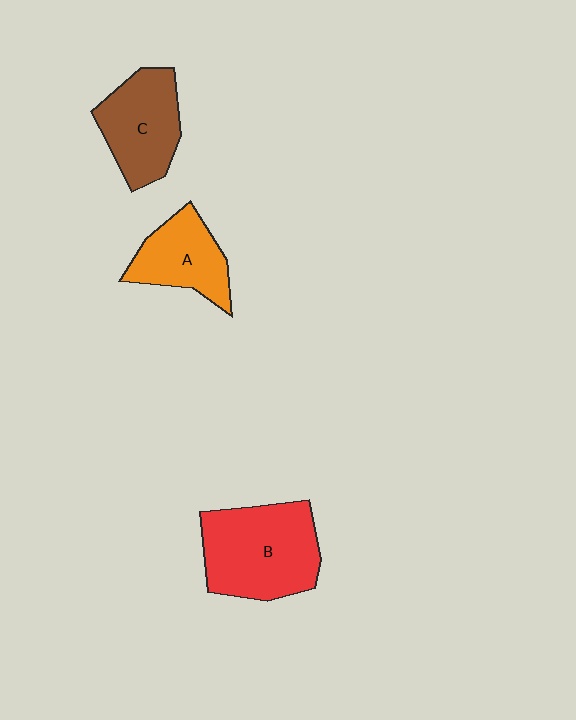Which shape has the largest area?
Shape B (red).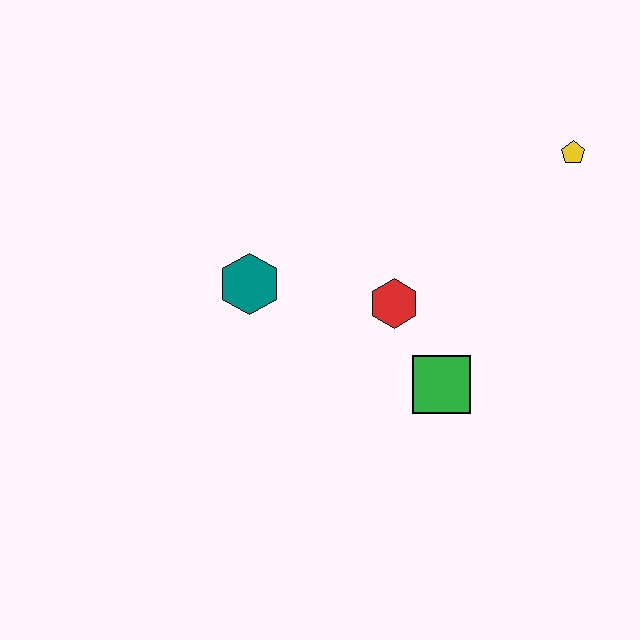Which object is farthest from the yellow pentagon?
The teal hexagon is farthest from the yellow pentagon.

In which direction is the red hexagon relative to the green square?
The red hexagon is above the green square.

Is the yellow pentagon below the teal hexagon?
No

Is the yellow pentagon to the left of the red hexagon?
No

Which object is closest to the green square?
The red hexagon is closest to the green square.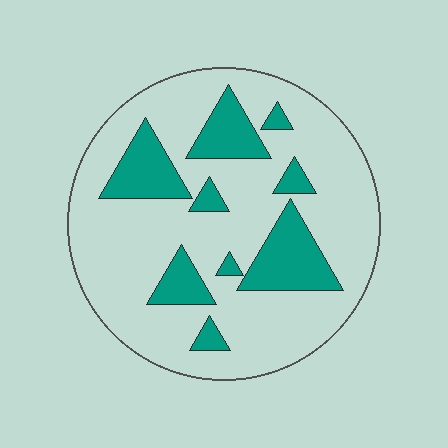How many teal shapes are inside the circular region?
9.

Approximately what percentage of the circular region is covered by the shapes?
Approximately 25%.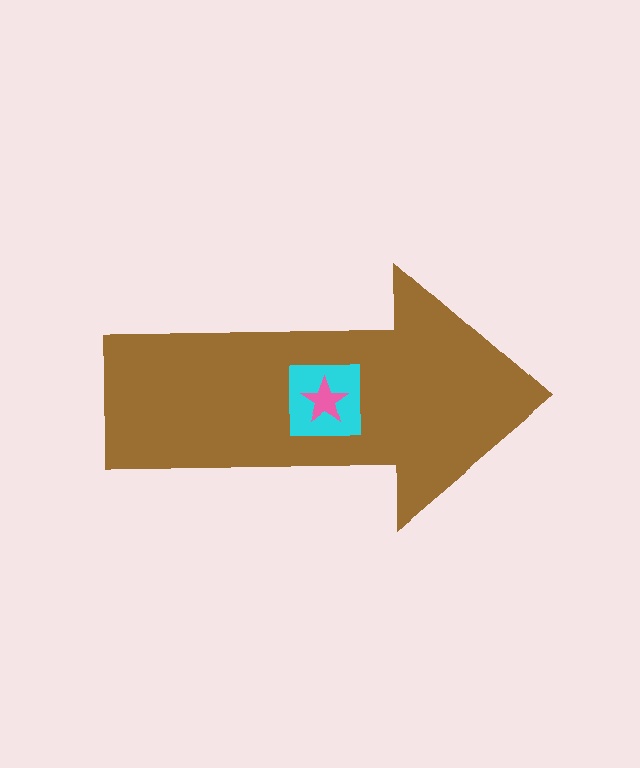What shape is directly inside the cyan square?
The pink star.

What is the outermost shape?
The brown arrow.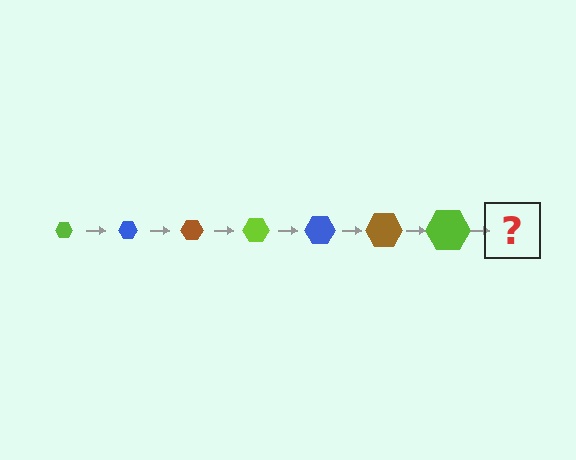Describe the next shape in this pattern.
It should be a blue hexagon, larger than the previous one.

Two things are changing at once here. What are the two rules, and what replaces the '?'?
The two rules are that the hexagon grows larger each step and the color cycles through lime, blue, and brown. The '?' should be a blue hexagon, larger than the previous one.